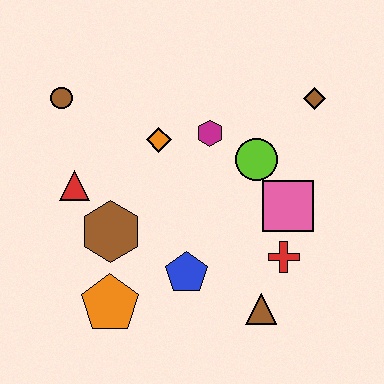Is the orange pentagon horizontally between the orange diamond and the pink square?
No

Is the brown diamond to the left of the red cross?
No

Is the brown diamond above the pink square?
Yes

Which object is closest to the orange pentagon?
The brown hexagon is closest to the orange pentagon.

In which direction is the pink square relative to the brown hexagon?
The pink square is to the right of the brown hexagon.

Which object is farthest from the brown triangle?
The brown circle is farthest from the brown triangle.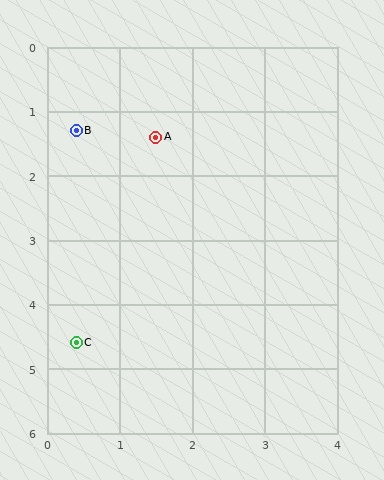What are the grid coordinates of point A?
Point A is at approximately (1.5, 1.4).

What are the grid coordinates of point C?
Point C is at approximately (0.4, 4.6).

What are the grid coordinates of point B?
Point B is at approximately (0.4, 1.3).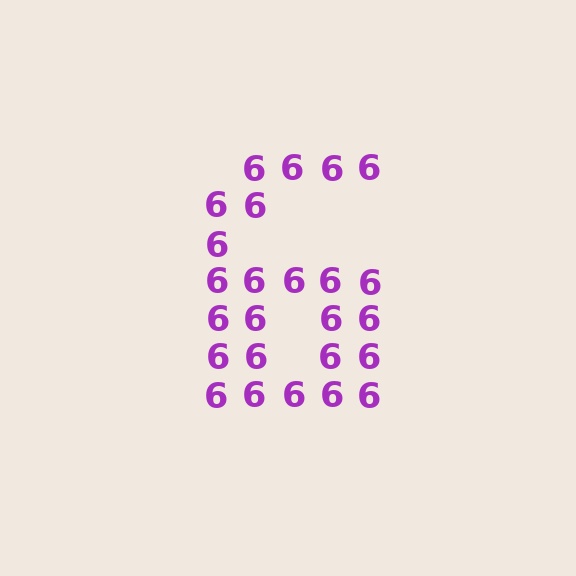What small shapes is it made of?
It is made of small digit 6's.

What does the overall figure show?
The overall figure shows the digit 6.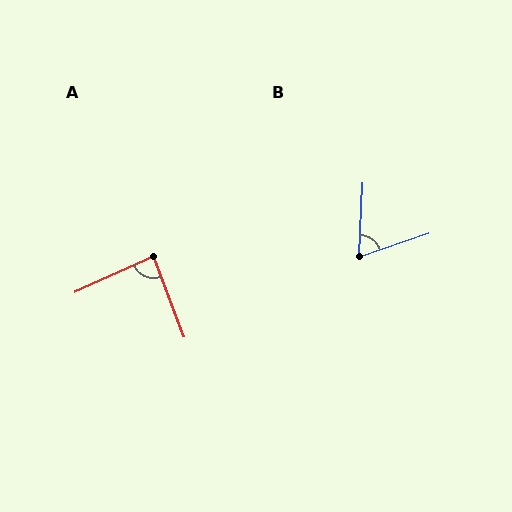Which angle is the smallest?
B, at approximately 68 degrees.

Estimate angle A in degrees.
Approximately 86 degrees.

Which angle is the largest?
A, at approximately 86 degrees.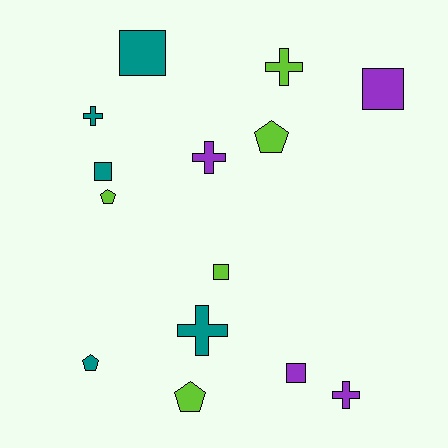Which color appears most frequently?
Lime, with 5 objects.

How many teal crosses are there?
There are 2 teal crosses.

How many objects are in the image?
There are 14 objects.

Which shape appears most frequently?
Square, with 5 objects.